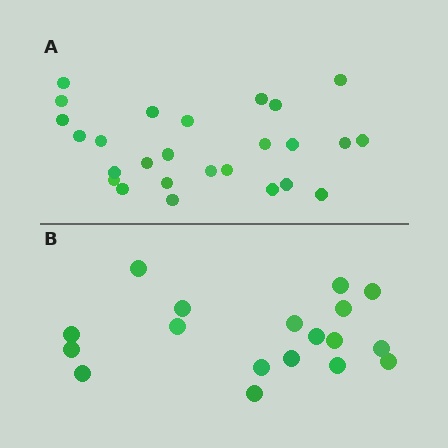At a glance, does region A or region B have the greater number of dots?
Region A (the top region) has more dots.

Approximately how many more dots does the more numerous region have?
Region A has roughly 8 or so more dots than region B.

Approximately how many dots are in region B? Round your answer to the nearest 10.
About 20 dots. (The exact count is 18, which rounds to 20.)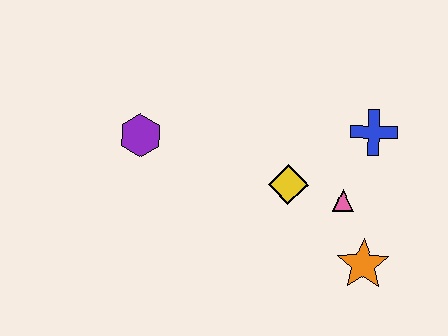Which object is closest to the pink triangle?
The yellow diamond is closest to the pink triangle.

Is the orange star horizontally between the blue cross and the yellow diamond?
Yes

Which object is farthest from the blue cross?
The purple hexagon is farthest from the blue cross.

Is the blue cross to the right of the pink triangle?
Yes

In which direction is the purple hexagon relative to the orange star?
The purple hexagon is to the left of the orange star.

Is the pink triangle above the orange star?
Yes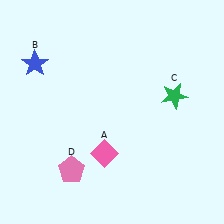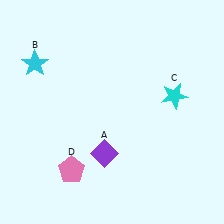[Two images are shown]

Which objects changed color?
A changed from pink to purple. B changed from blue to cyan. C changed from green to cyan.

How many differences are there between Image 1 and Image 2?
There are 3 differences between the two images.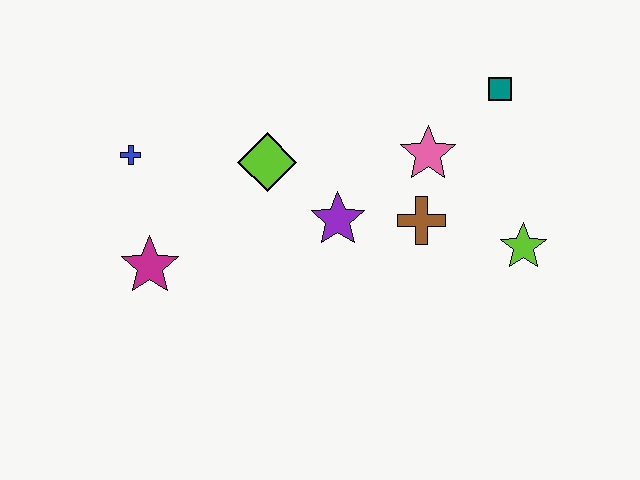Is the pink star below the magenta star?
No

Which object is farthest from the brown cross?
The blue cross is farthest from the brown cross.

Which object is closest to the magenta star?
The blue cross is closest to the magenta star.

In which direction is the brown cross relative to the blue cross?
The brown cross is to the right of the blue cross.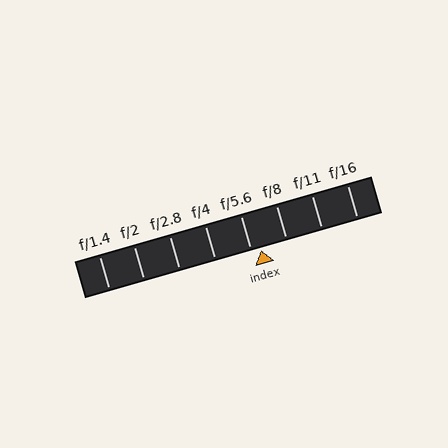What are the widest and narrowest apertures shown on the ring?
The widest aperture shown is f/1.4 and the narrowest is f/16.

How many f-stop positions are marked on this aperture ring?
There are 8 f-stop positions marked.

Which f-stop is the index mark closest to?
The index mark is closest to f/5.6.